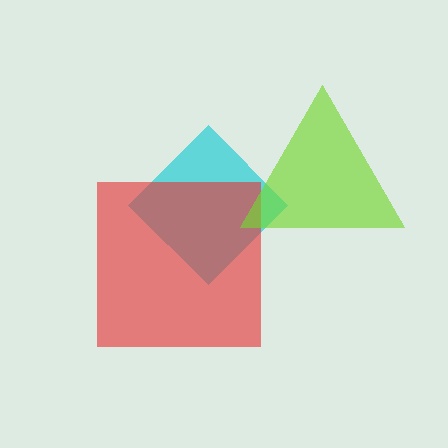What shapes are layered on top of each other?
The layered shapes are: a cyan diamond, a red square, a lime triangle.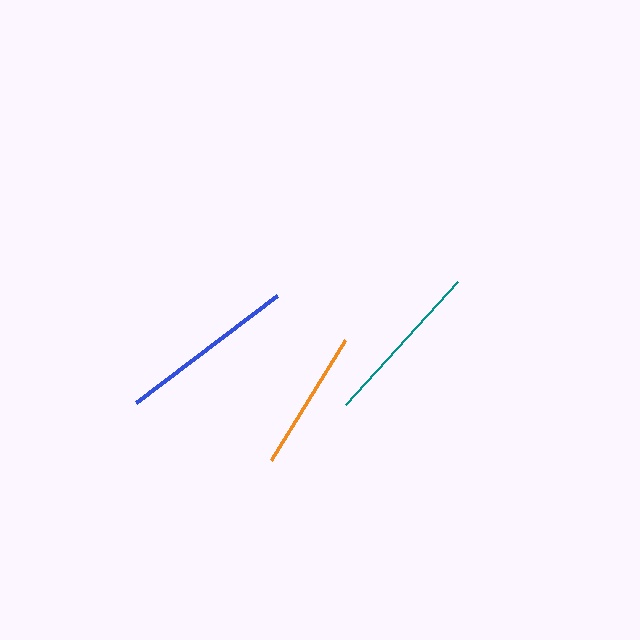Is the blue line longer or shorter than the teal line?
The blue line is longer than the teal line.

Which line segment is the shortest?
The orange line is the shortest at approximately 141 pixels.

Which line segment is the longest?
The blue line is the longest at approximately 177 pixels.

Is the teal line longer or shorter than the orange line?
The teal line is longer than the orange line.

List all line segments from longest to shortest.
From longest to shortest: blue, teal, orange.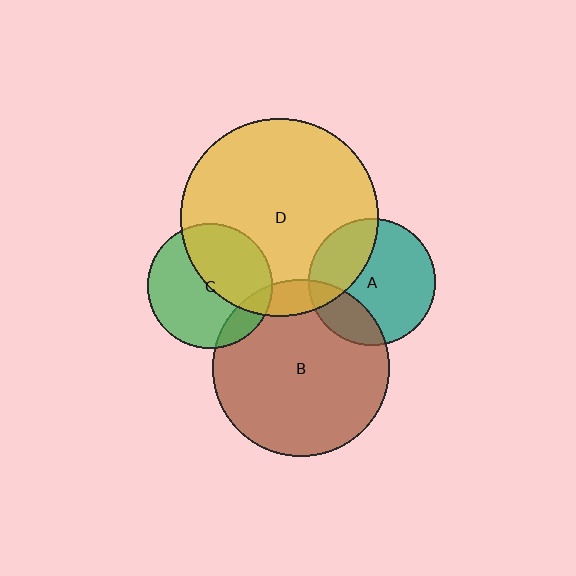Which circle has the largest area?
Circle D (yellow).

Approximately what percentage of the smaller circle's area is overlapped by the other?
Approximately 20%.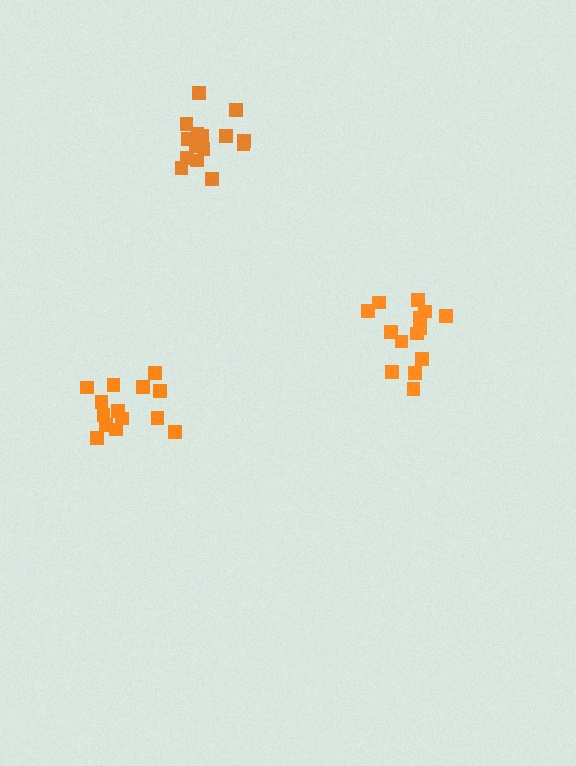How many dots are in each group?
Group 1: 15 dots, Group 2: 14 dots, Group 3: 14 dots (43 total).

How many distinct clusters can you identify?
There are 3 distinct clusters.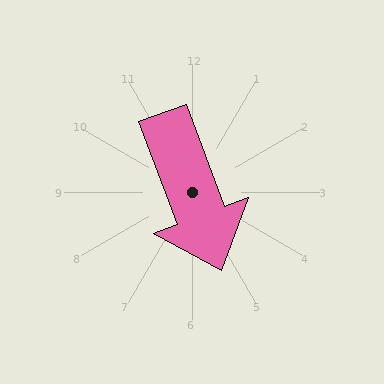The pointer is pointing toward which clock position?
Roughly 5 o'clock.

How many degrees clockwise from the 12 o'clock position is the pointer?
Approximately 159 degrees.